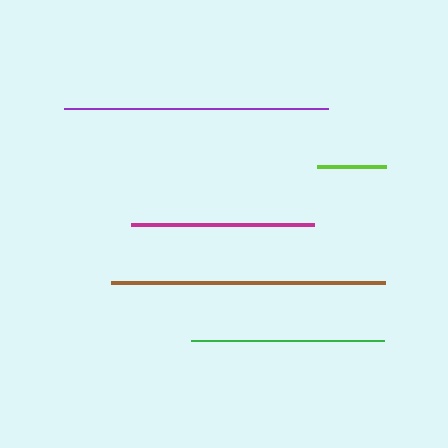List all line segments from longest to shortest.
From longest to shortest: brown, purple, green, magenta, lime.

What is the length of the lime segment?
The lime segment is approximately 69 pixels long.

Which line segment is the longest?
The brown line is the longest at approximately 273 pixels.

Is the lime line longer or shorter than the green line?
The green line is longer than the lime line.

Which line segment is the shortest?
The lime line is the shortest at approximately 69 pixels.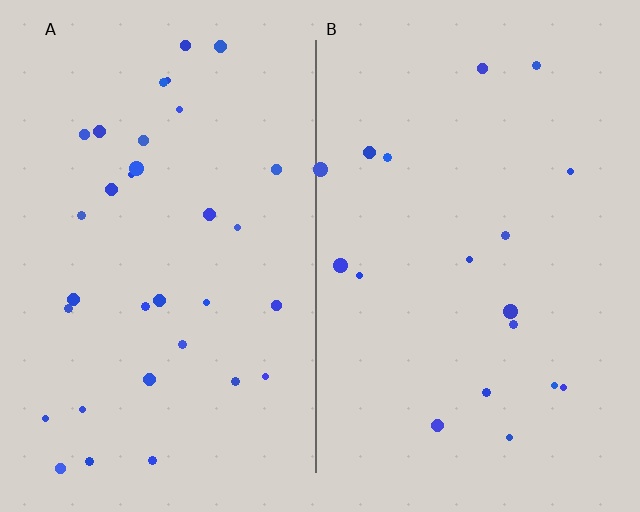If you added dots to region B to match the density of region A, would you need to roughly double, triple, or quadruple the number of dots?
Approximately double.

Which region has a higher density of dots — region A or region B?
A (the left).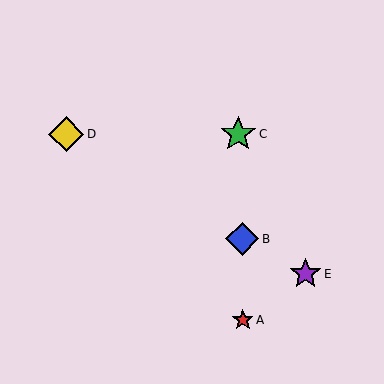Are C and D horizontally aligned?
Yes, both are at y≈134.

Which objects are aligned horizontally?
Objects C, D are aligned horizontally.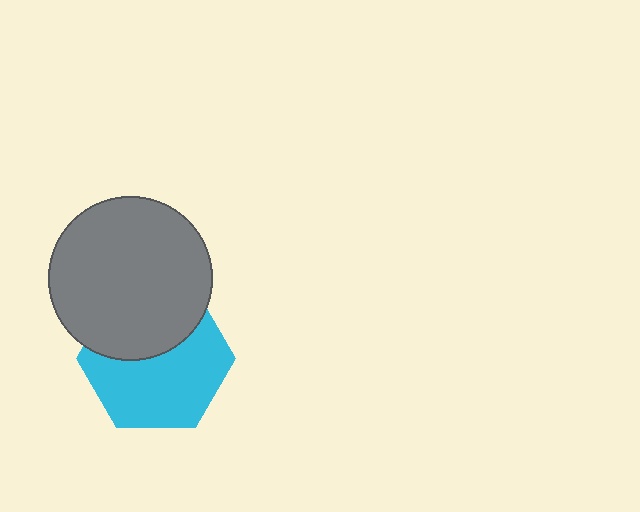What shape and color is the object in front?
The object in front is a gray circle.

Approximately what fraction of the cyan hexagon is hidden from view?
Roughly 39% of the cyan hexagon is hidden behind the gray circle.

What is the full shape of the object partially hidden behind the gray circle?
The partially hidden object is a cyan hexagon.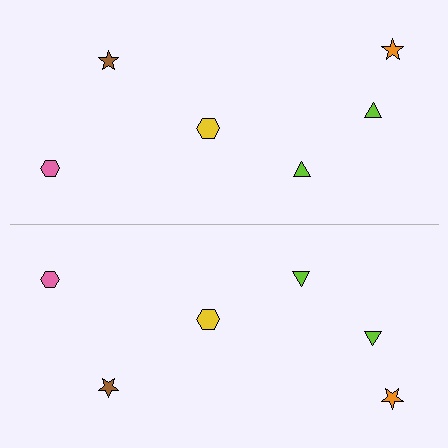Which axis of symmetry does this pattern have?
The pattern has a horizontal axis of symmetry running through the center of the image.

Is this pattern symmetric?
Yes, this pattern has bilateral (reflection) symmetry.